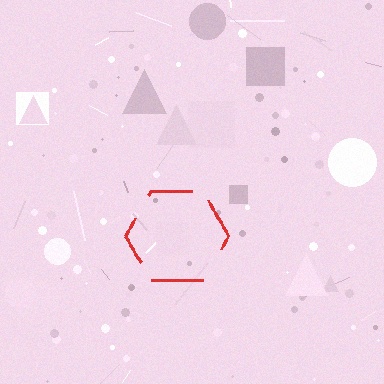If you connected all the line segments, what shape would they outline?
They would outline a hexagon.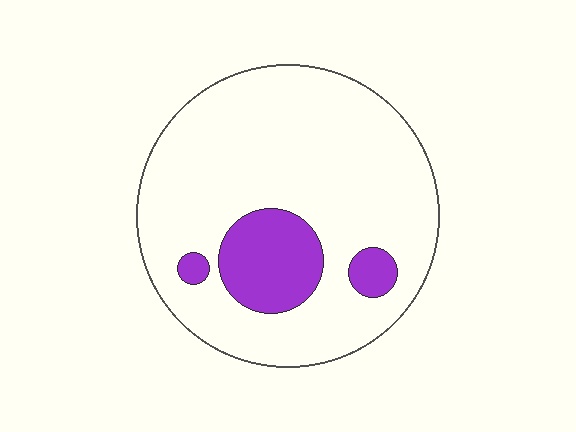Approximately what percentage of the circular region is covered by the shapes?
Approximately 15%.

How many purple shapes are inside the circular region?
3.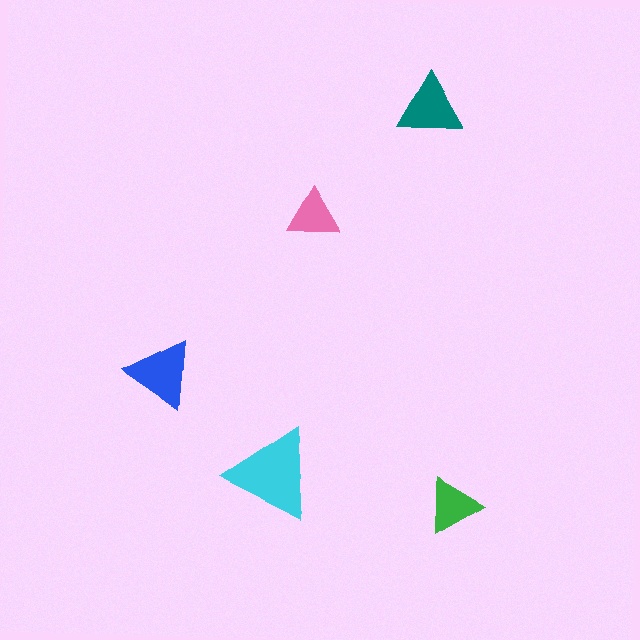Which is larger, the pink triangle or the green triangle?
The green one.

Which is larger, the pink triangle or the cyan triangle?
The cyan one.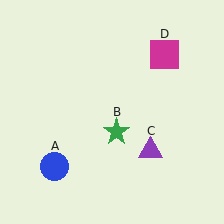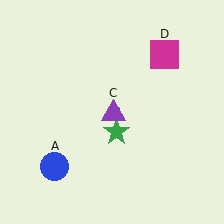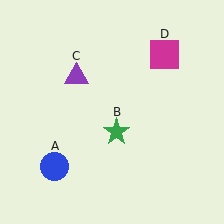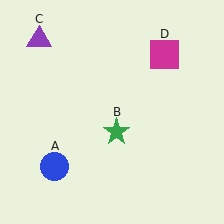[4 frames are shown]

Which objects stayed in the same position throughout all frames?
Blue circle (object A) and green star (object B) and magenta square (object D) remained stationary.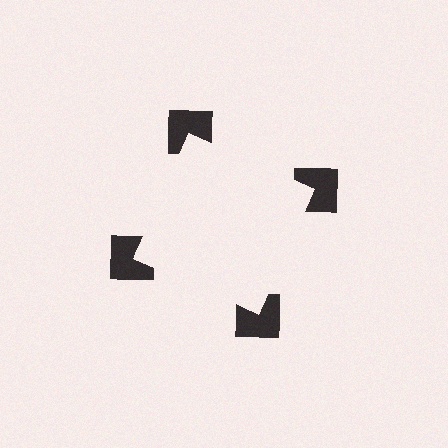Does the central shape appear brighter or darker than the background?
It typically appears slightly brighter than the background, even though no actual brightness change is drawn.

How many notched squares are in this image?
There are 4 — one at each vertex of the illusory square.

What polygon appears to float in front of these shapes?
An illusory square — its edges are inferred from the aligned wedge cuts in the notched squares, not physically drawn.